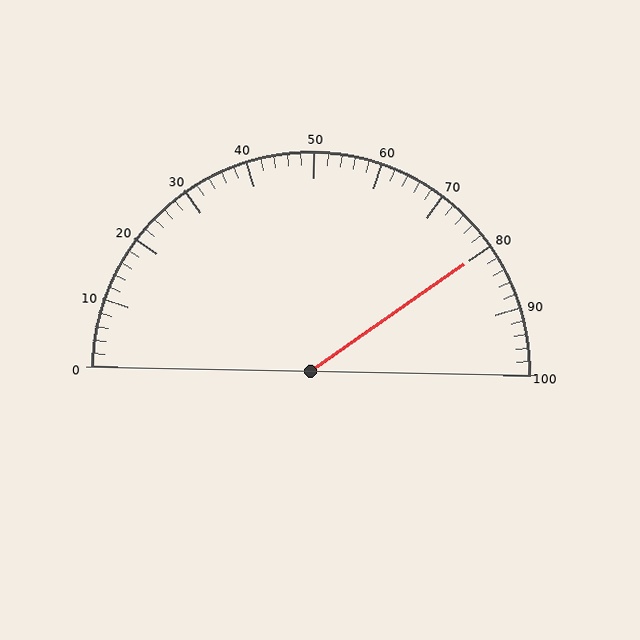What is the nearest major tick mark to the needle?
The nearest major tick mark is 80.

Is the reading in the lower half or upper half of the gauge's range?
The reading is in the upper half of the range (0 to 100).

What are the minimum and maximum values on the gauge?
The gauge ranges from 0 to 100.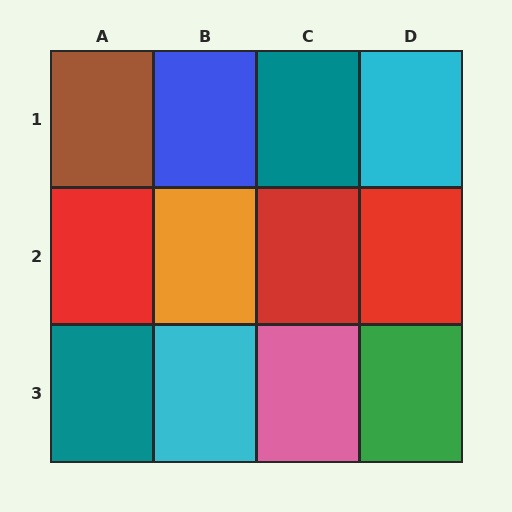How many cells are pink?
1 cell is pink.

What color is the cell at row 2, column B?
Orange.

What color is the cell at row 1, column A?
Brown.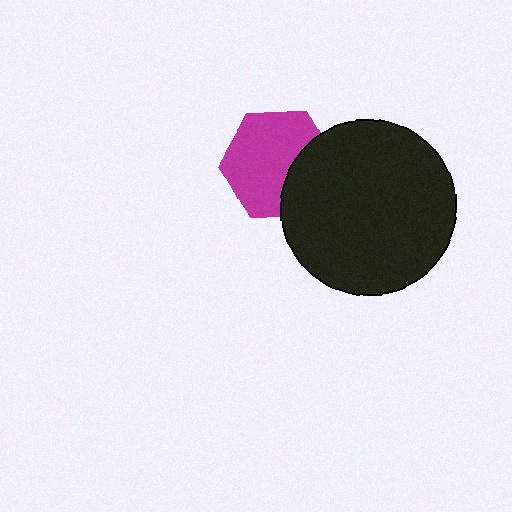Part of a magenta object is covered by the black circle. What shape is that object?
It is a hexagon.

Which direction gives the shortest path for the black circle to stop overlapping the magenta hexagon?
Moving right gives the shortest separation.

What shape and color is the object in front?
The object in front is a black circle.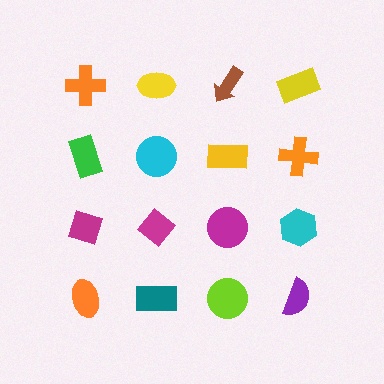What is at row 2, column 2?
A cyan circle.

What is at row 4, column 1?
An orange ellipse.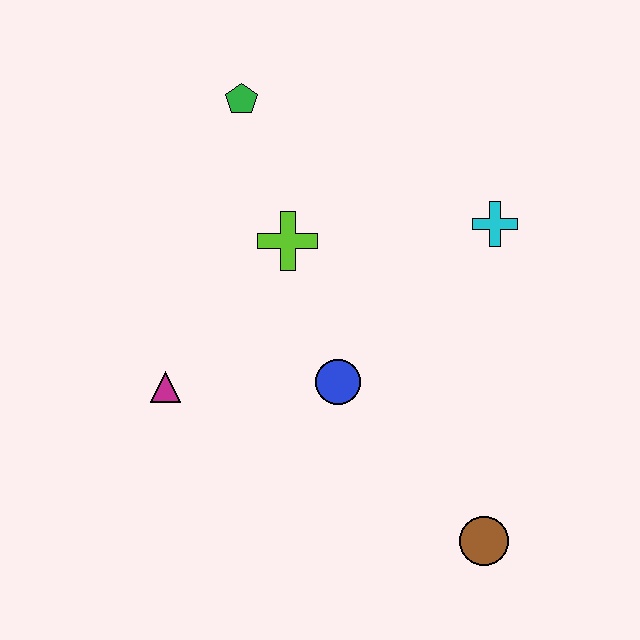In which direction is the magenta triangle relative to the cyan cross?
The magenta triangle is to the left of the cyan cross.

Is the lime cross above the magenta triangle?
Yes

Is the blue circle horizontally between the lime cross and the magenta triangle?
No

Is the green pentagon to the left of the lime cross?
Yes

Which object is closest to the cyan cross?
The lime cross is closest to the cyan cross.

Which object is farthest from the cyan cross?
The magenta triangle is farthest from the cyan cross.